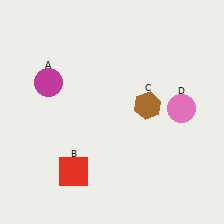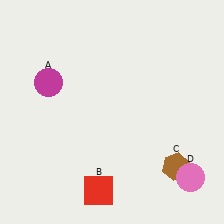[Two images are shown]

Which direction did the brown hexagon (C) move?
The brown hexagon (C) moved down.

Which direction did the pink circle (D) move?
The pink circle (D) moved down.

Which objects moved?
The objects that moved are: the red square (B), the brown hexagon (C), the pink circle (D).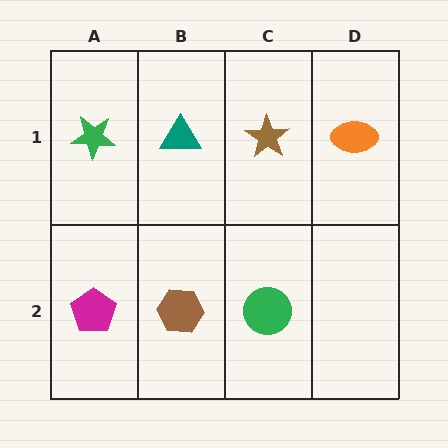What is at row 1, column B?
A teal triangle.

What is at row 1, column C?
A brown star.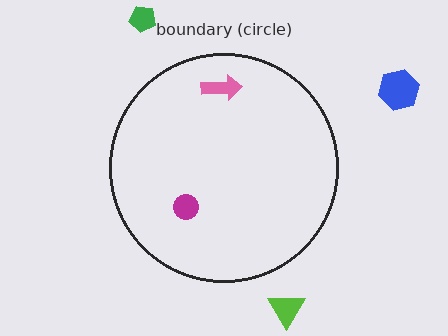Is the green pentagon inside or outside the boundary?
Outside.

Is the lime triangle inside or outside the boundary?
Outside.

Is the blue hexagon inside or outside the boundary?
Outside.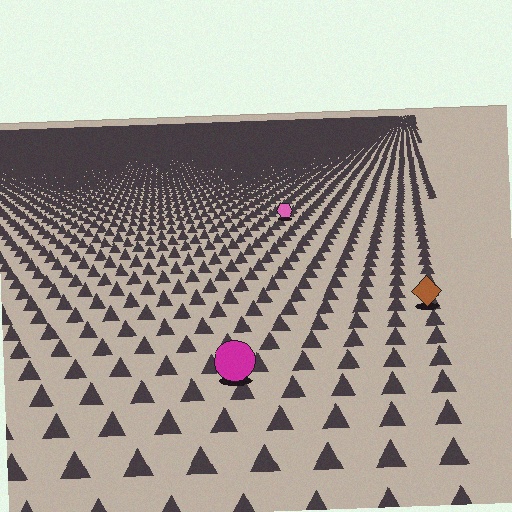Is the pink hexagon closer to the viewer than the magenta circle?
No. The magenta circle is closer — you can tell from the texture gradient: the ground texture is coarser near it.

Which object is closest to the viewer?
The magenta circle is closest. The texture marks near it are larger and more spread out.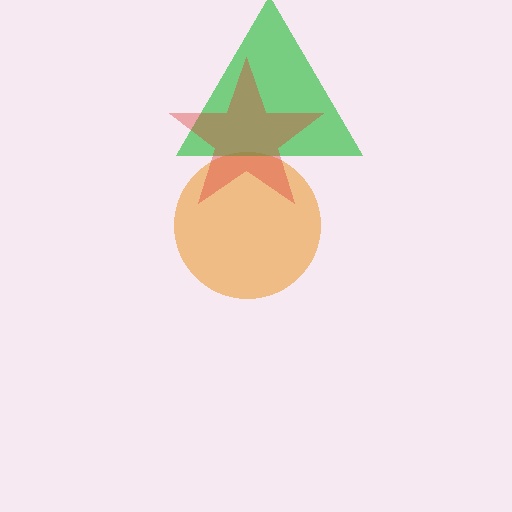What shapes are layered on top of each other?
The layered shapes are: an orange circle, a green triangle, a red star.